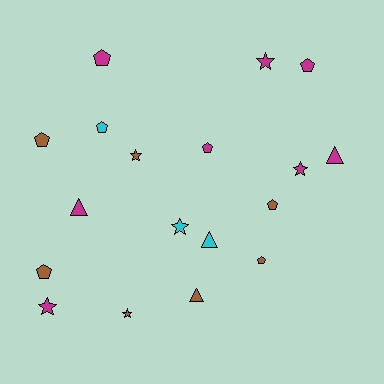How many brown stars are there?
There are 2 brown stars.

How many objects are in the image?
There are 18 objects.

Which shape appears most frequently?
Pentagon, with 8 objects.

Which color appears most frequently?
Magenta, with 8 objects.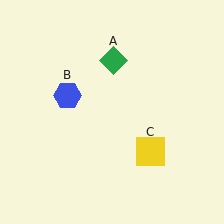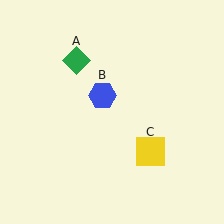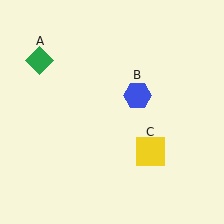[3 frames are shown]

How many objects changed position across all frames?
2 objects changed position: green diamond (object A), blue hexagon (object B).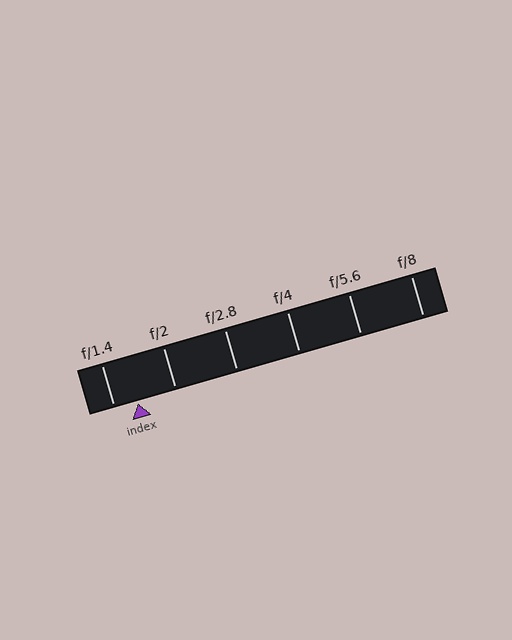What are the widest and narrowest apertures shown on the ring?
The widest aperture shown is f/1.4 and the narrowest is f/8.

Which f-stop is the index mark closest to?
The index mark is closest to f/1.4.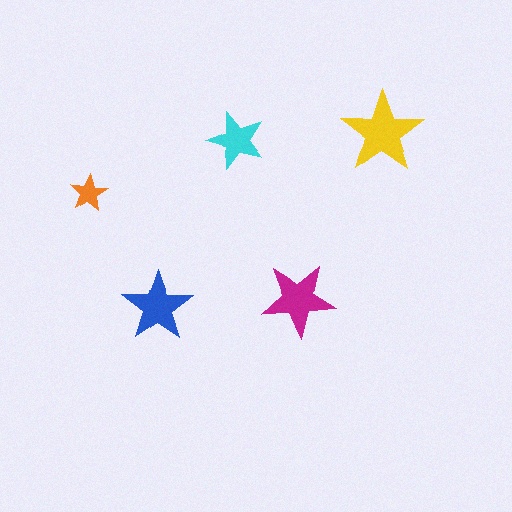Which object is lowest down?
The blue star is bottommost.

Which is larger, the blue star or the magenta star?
The magenta one.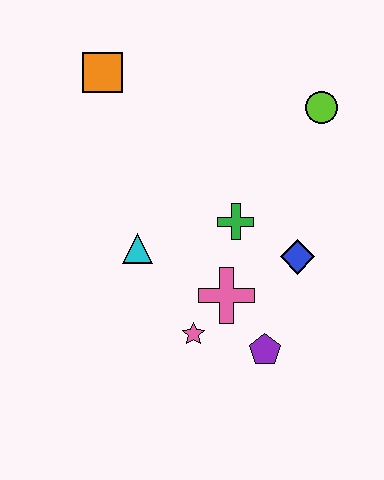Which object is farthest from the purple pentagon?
The orange square is farthest from the purple pentagon.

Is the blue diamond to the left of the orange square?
No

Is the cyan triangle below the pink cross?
No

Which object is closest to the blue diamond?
The green cross is closest to the blue diamond.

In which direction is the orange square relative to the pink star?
The orange square is above the pink star.